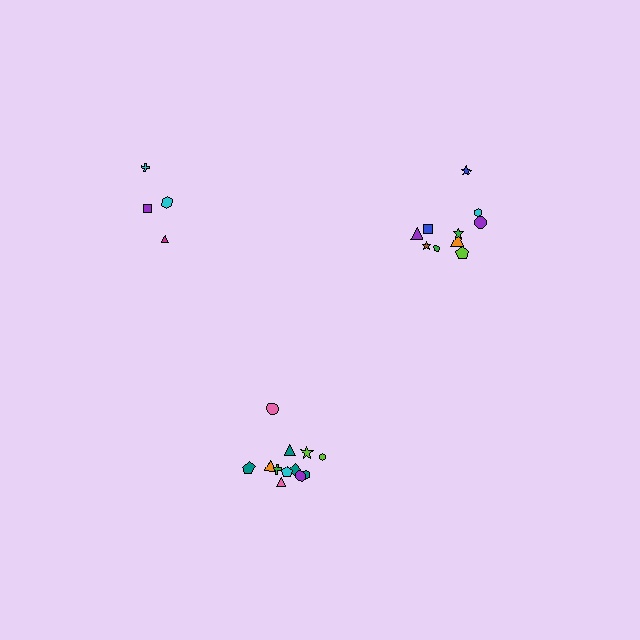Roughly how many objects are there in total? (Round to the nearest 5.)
Roughly 25 objects in total.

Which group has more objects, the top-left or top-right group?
The top-right group.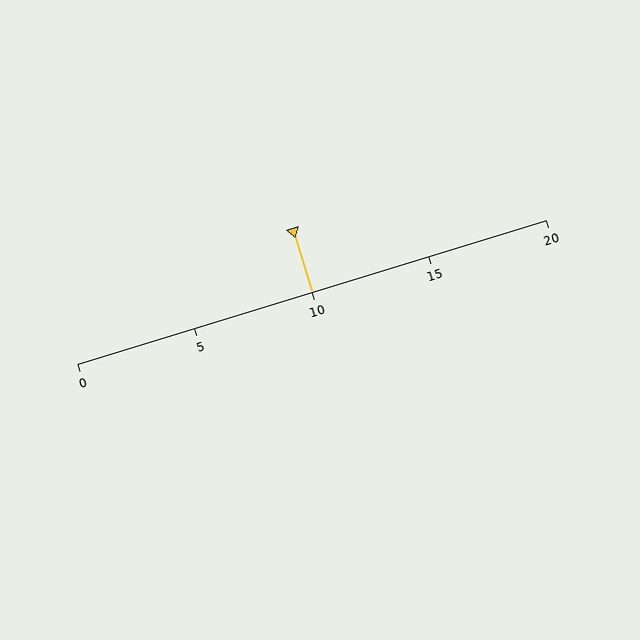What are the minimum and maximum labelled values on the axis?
The axis runs from 0 to 20.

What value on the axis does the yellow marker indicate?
The marker indicates approximately 10.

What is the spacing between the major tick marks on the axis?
The major ticks are spaced 5 apart.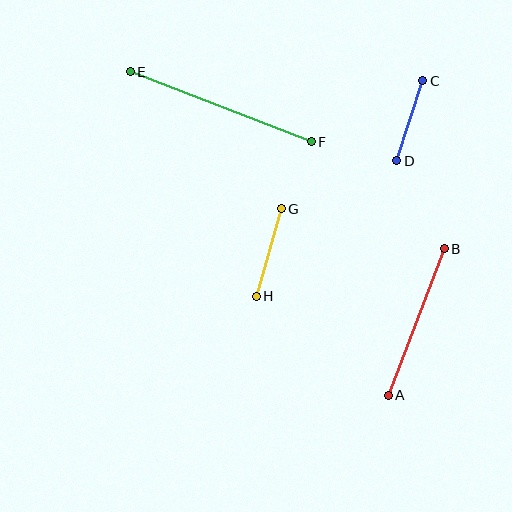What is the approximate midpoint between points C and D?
The midpoint is at approximately (410, 121) pixels.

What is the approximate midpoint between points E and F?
The midpoint is at approximately (221, 107) pixels.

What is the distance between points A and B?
The distance is approximately 157 pixels.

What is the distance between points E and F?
The distance is approximately 194 pixels.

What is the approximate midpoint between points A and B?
The midpoint is at approximately (416, 322) pixels.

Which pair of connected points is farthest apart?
Points E and F are farthest apart.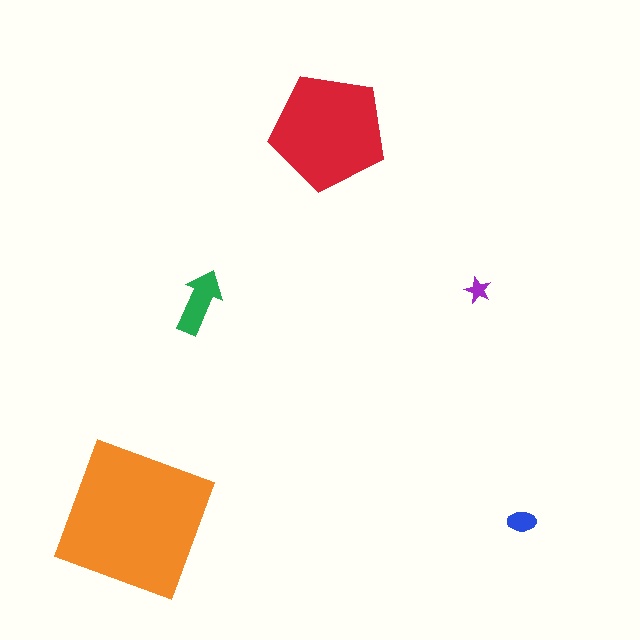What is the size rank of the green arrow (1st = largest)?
3rd.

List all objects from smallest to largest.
The purple star, the blue ellipse, the green arrow, the red pentagon, the orange square.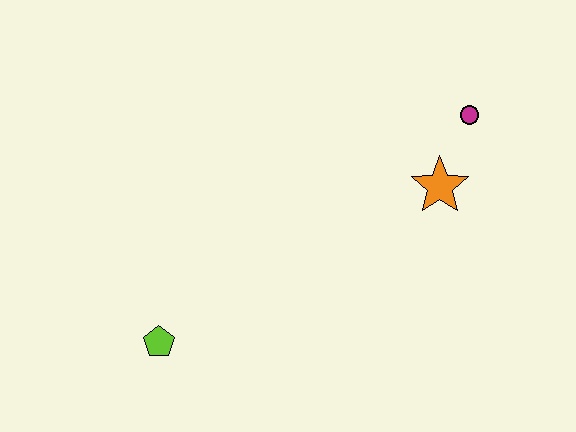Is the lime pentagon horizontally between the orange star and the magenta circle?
No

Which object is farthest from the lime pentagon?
The magenta circle is farthest from the lime pentagon.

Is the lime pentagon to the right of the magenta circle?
No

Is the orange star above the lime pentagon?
Yes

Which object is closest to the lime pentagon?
The orange star is closest to the lime pentagon.